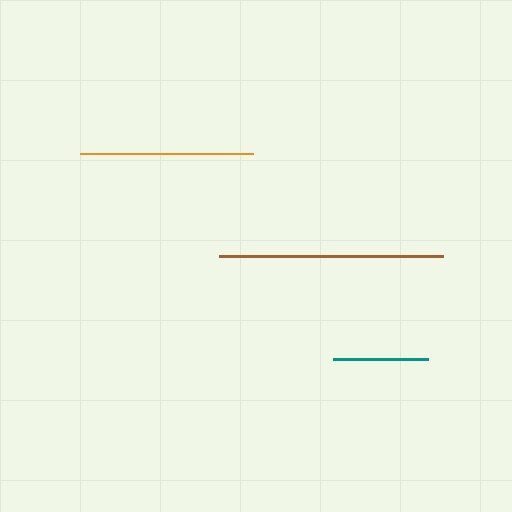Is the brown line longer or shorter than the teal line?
The brown line is longer than the teal line.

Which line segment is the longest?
The brown line is the longest at approximately 224 pixels.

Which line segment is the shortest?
The teal line is the shortest at approximately 95 pixels.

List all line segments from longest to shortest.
From longest to shortest: brown, orange, teal.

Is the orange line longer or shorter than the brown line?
The brown line is longer than the orange line.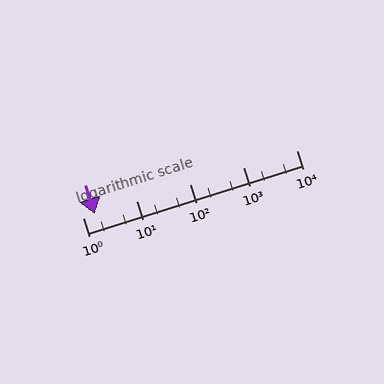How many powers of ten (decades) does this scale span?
The scale spans 4 decades, from 1 to 10000.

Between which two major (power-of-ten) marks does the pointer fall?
The pointer is between 1 and 10.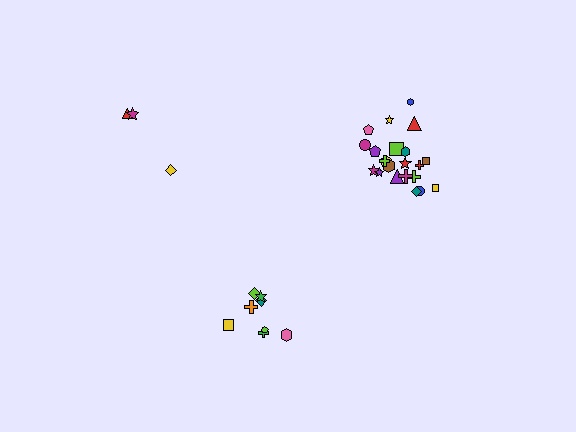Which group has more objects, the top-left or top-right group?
The top-right group.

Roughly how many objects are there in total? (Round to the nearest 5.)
Roughly 35 objects in total.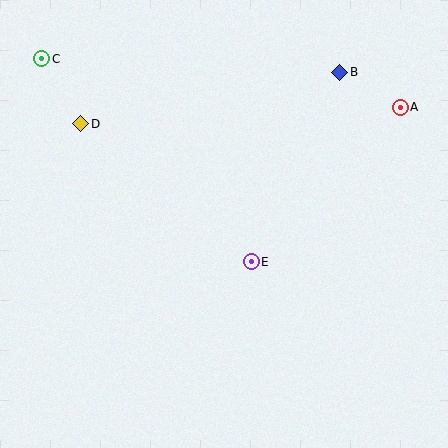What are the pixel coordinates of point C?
Point C is at (42, 58).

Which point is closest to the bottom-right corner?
Point E is closest to the bottom-right corner.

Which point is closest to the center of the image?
Point E at (251, 262) is closest to the center.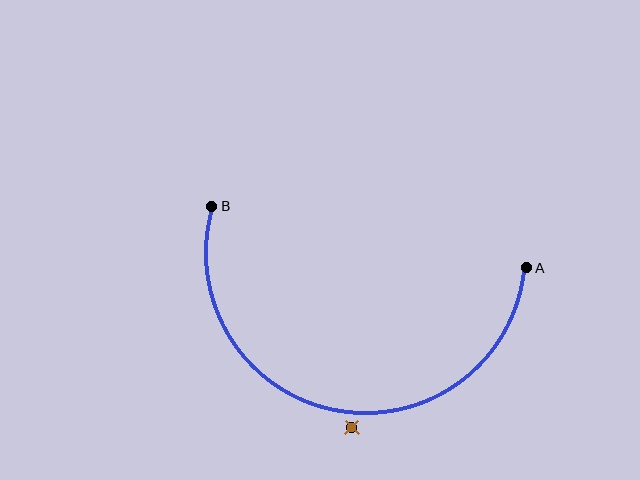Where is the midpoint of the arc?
The arc midpoint is the point on the curve farthest from the straight line joining A and B. It sits below that line.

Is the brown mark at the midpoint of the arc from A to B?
No — the brown mark does not lie on the arc at all. It sits slightly outside the curve.